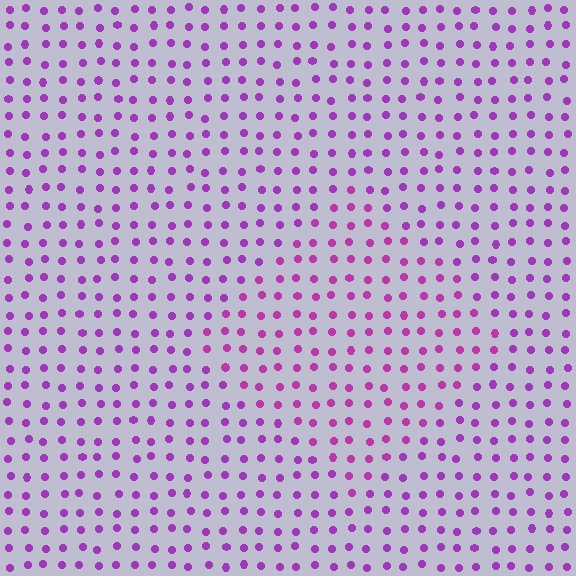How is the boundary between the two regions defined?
The boundary is defined purely by a slight shift in hue (about 21 degrees). Spacing, size, and orientation are identical on both sides.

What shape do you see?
I see a diamond.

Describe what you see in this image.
The image is filled with small purple elements in a uniform arrangement. A diamond-shaped region is visible where the elements are tinted to a slightly different hue, forming a subtle color boundary.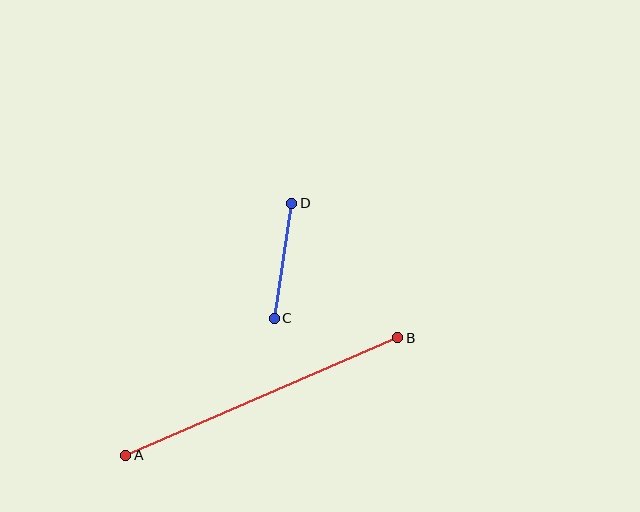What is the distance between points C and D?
The distance is approximately 117 pixels.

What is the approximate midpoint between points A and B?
The midpoint is at approximately (262, 397) pixels.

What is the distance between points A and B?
The distance is approximately 296 pixels.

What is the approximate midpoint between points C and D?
The midpoint is at approximately (283, 261) pixels.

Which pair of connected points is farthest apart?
Points A and B are farthest apart.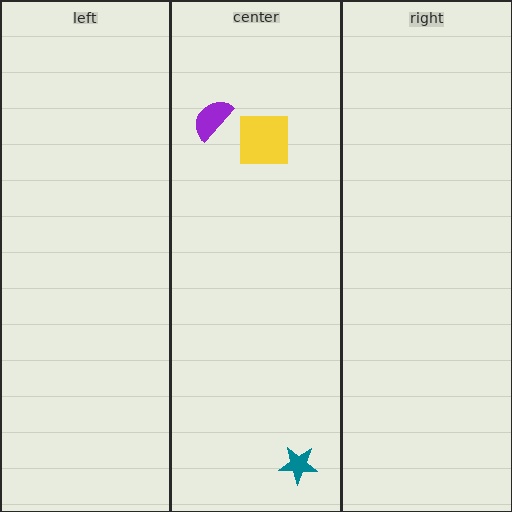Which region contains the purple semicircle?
The center region.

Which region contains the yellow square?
The center region.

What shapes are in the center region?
The yellow square, the purple semicircle, the teal star.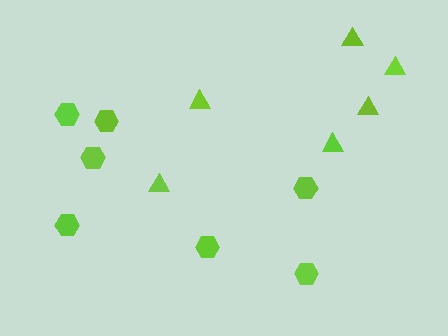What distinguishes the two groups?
There are 2 groups: one group of triangles (6) and one group of hexagons (7).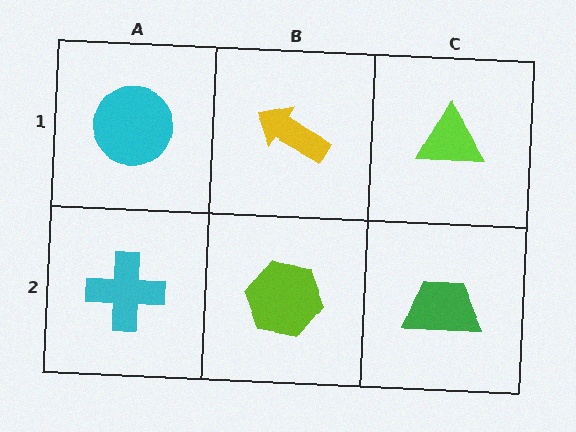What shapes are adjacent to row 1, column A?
A cyan cross (row 2, column A), a yellow arrow (row 1, column B).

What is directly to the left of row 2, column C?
A lime hexagon.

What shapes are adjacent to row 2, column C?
A lime triangle (row 1, column C), a lime hexagon (row 2, column B).